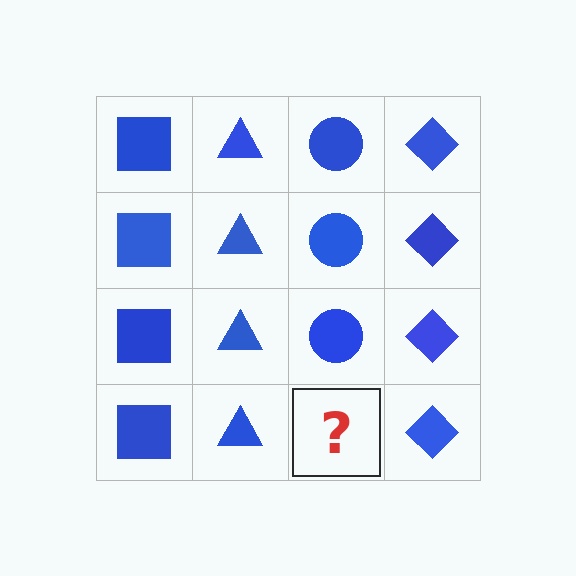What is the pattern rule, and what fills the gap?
The rule is that each column has a consistent shape. The gap should be filled with a blue circle.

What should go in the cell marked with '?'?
The missing cell should contain a blue circle.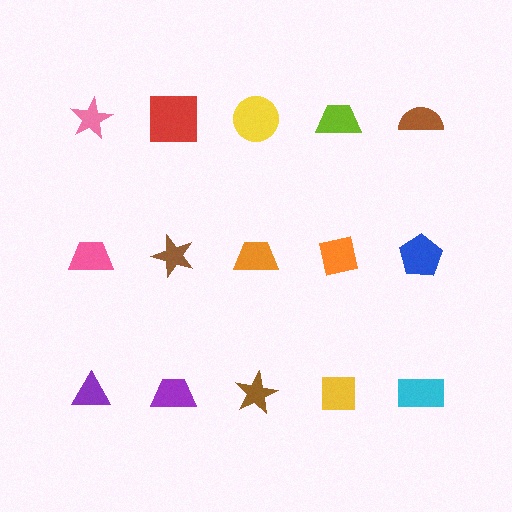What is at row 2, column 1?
A pink trapezoid.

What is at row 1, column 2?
A red square.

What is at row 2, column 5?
A blue pentagon.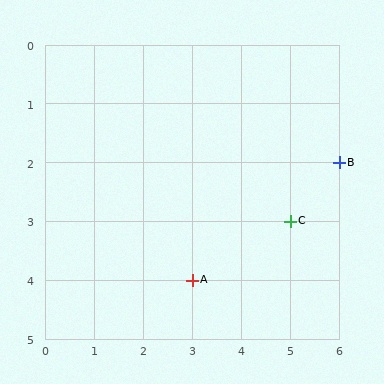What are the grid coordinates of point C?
Point C is at grid coordinates (5, 3).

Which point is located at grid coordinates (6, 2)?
Point B is at (6, 2).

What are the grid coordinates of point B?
Point B is at grid coordinates (6, 2).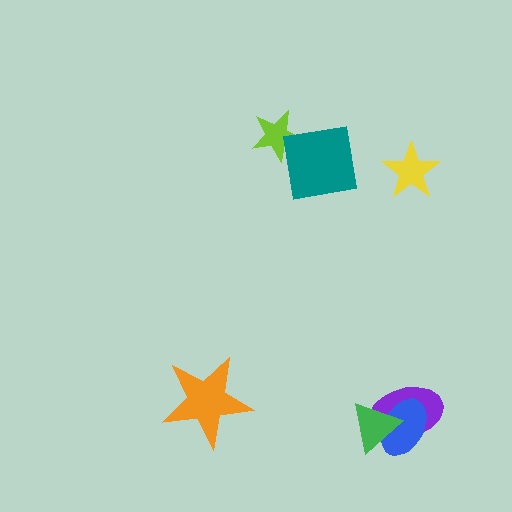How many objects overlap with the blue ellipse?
2 objects overlap with the blue ellipse.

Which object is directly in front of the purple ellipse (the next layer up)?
The blue ellipse is directly in front of the purple ellipse.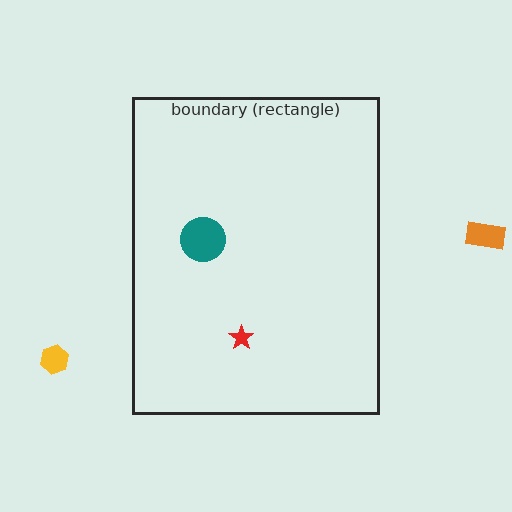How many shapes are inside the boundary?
2 inside, 2 outside.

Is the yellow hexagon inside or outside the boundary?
Outside.